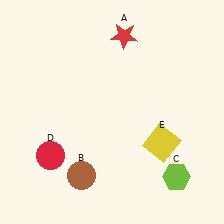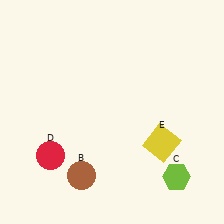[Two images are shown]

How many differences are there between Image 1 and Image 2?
There is 1 difference between the two images.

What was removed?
The red star (A) was removed in Image 2.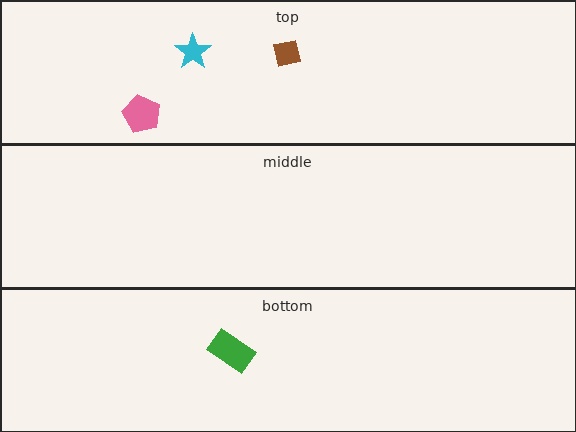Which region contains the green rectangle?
The bottom region.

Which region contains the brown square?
The top region.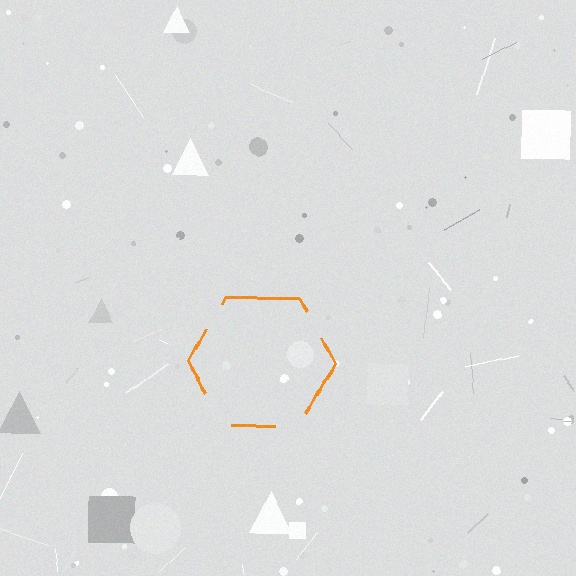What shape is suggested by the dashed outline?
The dashed outline suggests a hexagon.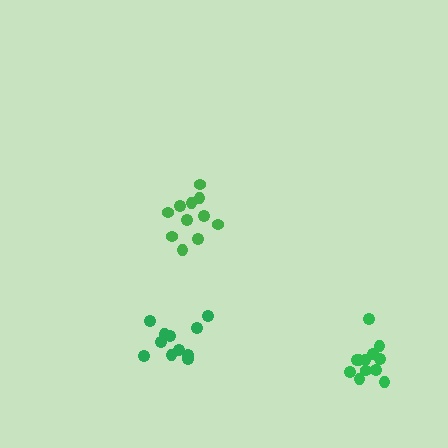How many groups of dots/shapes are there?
There are 3 groups.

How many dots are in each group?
Group 1: 12 dots, Group 2: 11 dots, Group 3: 11 dots (34 total).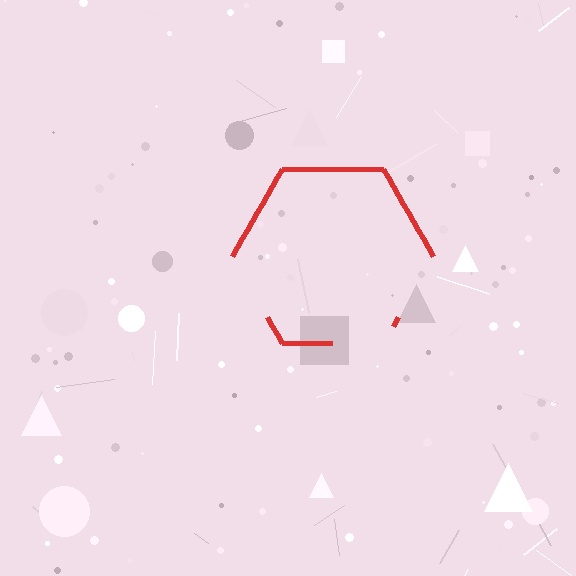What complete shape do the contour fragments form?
The contour fragments form a hexagon.